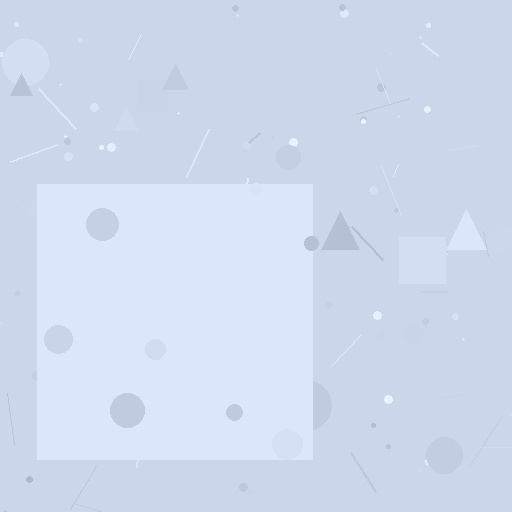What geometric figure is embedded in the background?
A square is embedded in the background.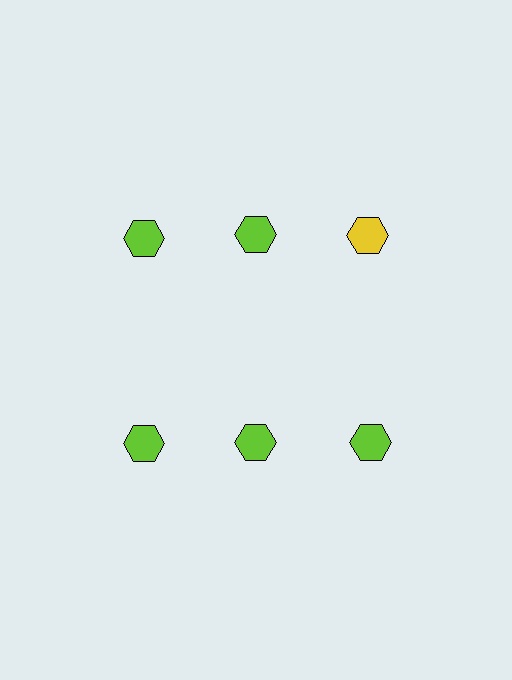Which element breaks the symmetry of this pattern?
The yellow hexagon in the top row, center column breaks the symmetry. All other shapes are lime hexagons.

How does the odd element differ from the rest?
It has a different color: yellow instead of lime.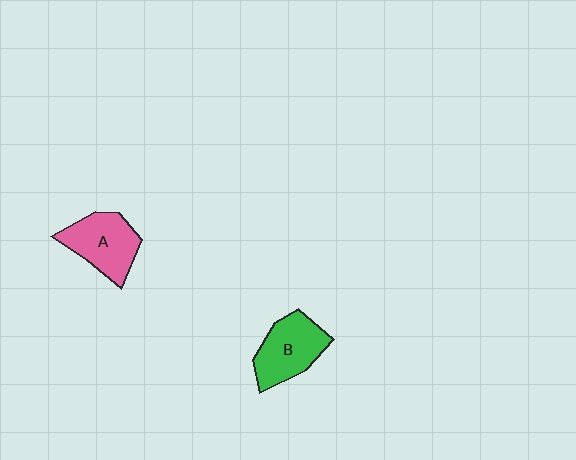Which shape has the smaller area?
Shape A (pink).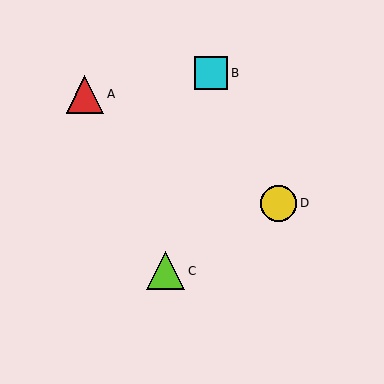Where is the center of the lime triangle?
The center of the lime triangle is at (166, 271).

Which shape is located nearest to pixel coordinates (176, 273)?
The lime triangle (labeled C) at (166, 271) is nearest to that location.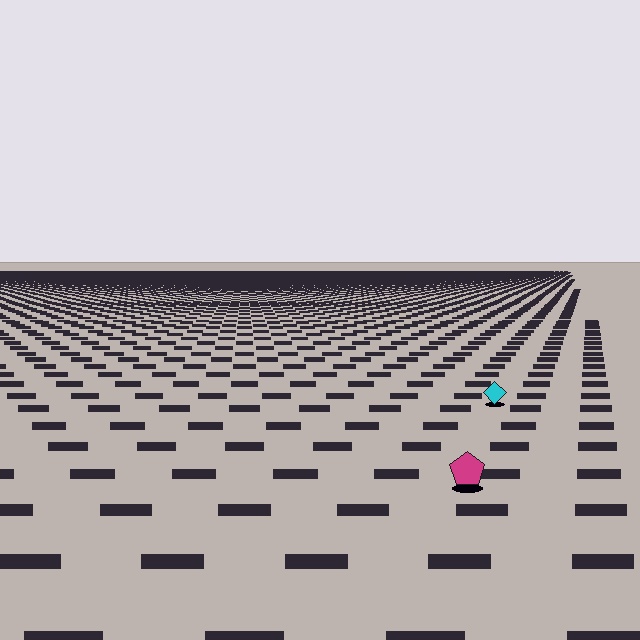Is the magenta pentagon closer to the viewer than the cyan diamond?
Yes. The magenta pentagon is closer — you can tell from the texture gradient: the ground texture is coarser near it.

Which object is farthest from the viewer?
The cyan diamond is farthest from the viewer. It appears smaller and the ground texture around it is denser.